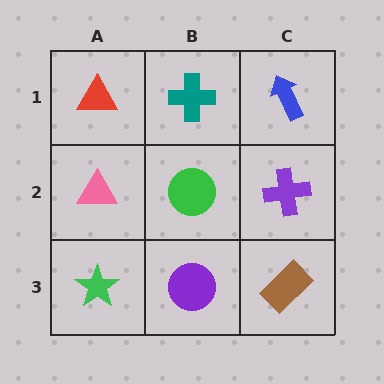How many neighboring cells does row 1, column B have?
3.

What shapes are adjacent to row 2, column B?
A teal cross (row 1, column B), a purple circle (row 3, column B), a pink triangle (row 2, column A), a purple cross (row 2, column C).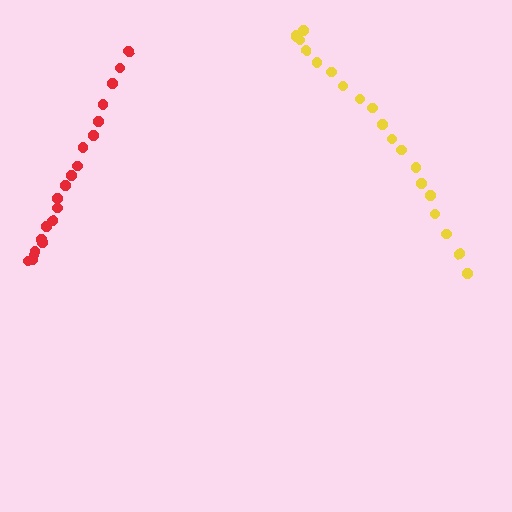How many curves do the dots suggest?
There are 2 distinct paths.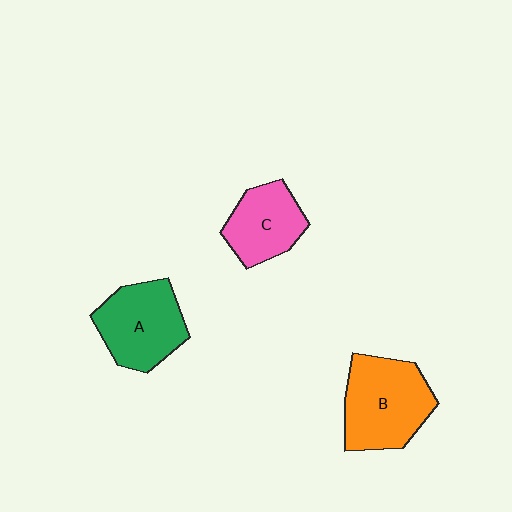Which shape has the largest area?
Shape B (orange).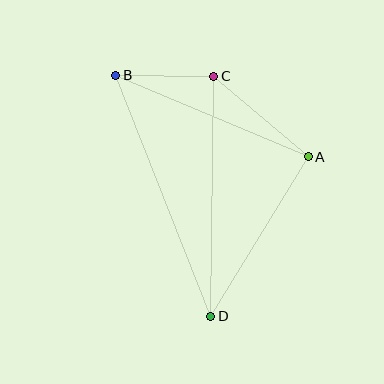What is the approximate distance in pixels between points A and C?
The distance between A and C is approximately 124 pixels.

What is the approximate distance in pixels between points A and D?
The distance between A and D is approximately 187 pixels.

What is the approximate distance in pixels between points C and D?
The distance between C and D is approximately 240 pixels.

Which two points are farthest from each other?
Points B and D are farthest from each other.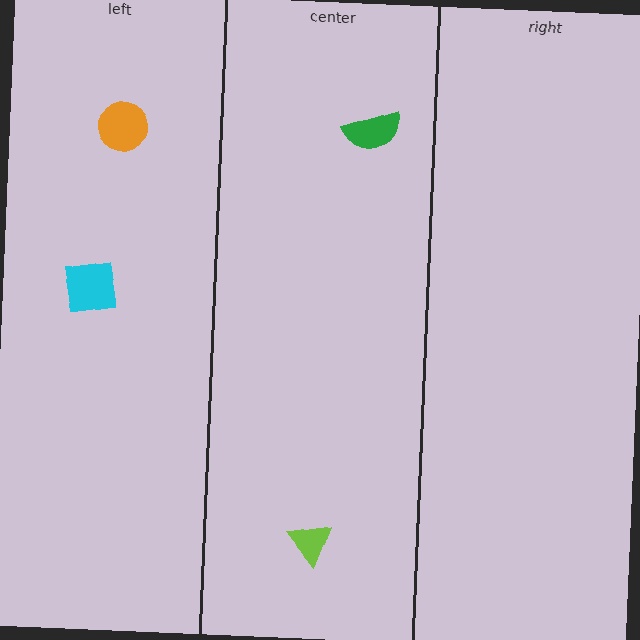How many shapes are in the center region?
2.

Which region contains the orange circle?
The left region.